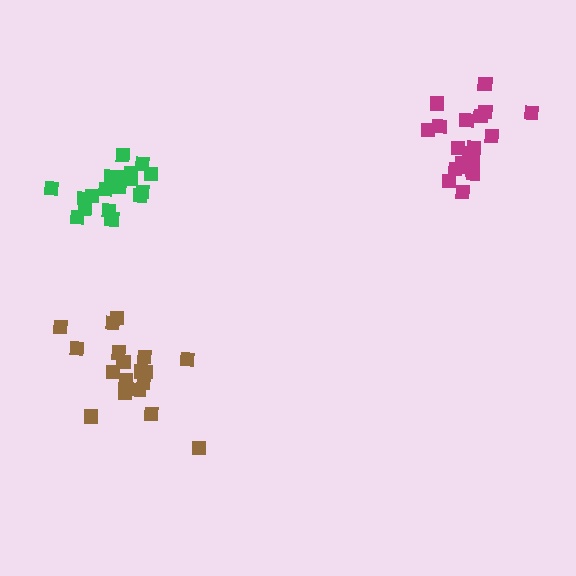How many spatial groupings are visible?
There are 3 spatial groupings.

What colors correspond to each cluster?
The clusters are colored: brown, magenta, green.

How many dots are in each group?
Group 1: 18 dots, Group 2: 20 dots, Group 3: 19 dots (57 total).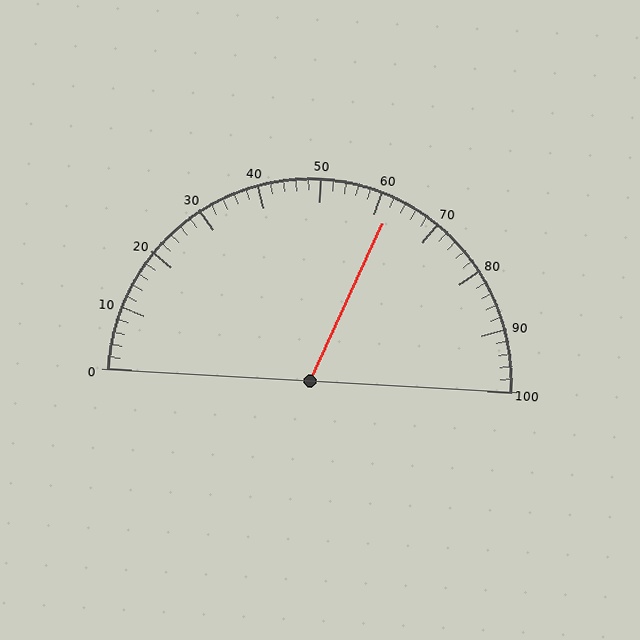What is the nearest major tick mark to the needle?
The nearest major tick mark is 60.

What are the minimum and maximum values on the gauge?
The gauge ranges from 0 to 100.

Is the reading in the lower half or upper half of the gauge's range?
The reading is in the upper half of the range (0 to 100).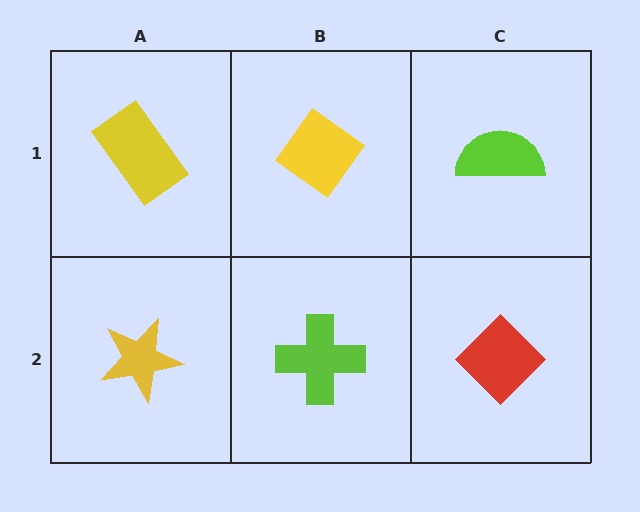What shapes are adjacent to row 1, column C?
A red diamond (row 2, column C), a yellow diamond (row 1, column B).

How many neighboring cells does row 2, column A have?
2.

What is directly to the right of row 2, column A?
A lime cross.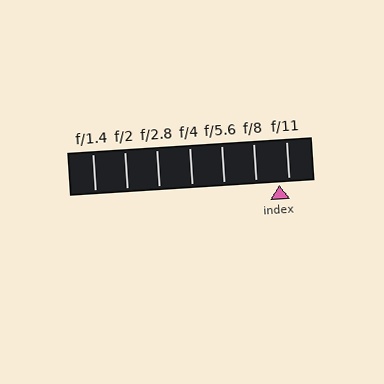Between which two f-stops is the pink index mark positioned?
The index mark is between f/8 and f/11.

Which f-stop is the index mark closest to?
The index mark is closest to f/11.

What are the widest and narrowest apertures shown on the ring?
The widest aperture shown is f/1.4 and the narrowest is f/11.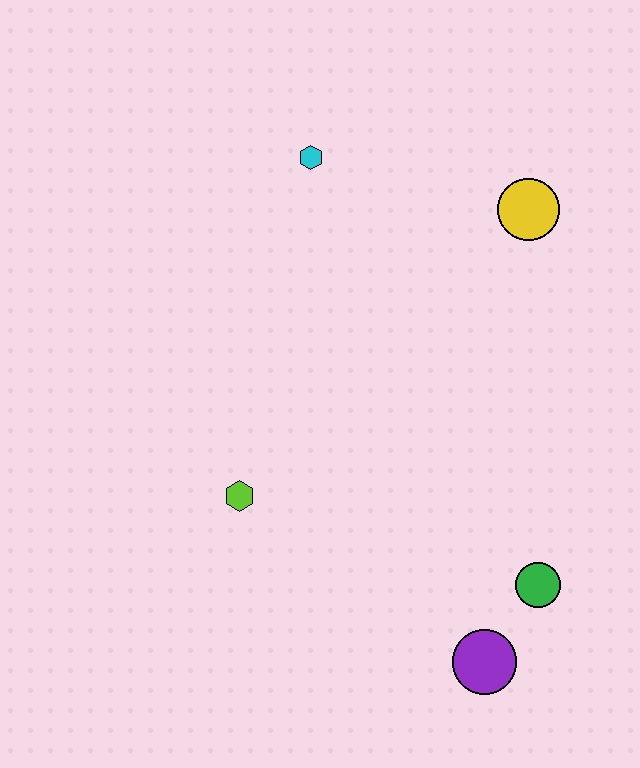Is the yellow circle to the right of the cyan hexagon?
Yes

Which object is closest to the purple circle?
The green circle is closest to the purple circle.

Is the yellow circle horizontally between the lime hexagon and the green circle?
Yes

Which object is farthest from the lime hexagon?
The yellow circle is farthest from the lime hexagon.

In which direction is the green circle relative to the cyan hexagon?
The green circle is below the cyan hexagon.